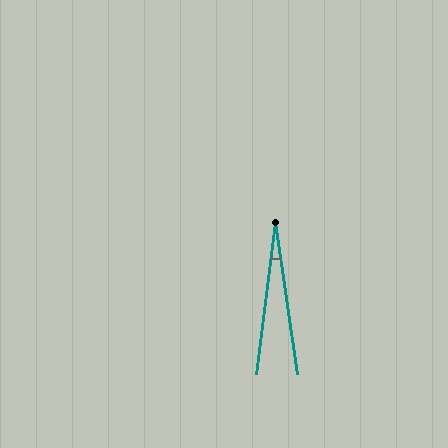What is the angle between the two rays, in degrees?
Approximately 15 degrees.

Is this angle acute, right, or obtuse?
It is acute.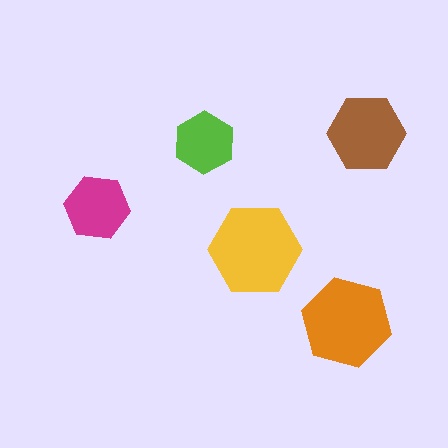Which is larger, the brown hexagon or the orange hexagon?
The orange one.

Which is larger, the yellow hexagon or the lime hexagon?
The yellow one.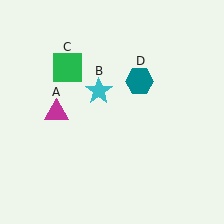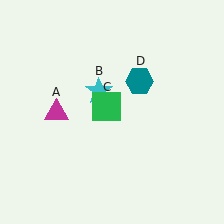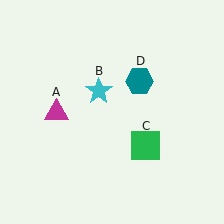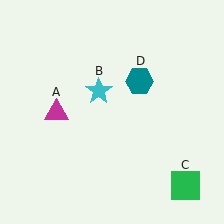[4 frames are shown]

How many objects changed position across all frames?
1 object changed position: green square (object C).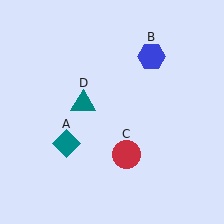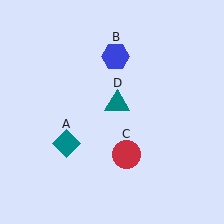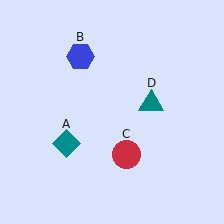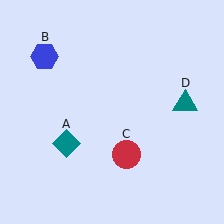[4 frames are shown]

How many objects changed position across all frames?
2 objects changed position: blue hexagon (object B), teal triangle (object D).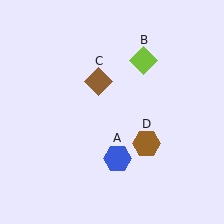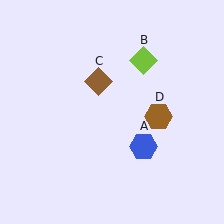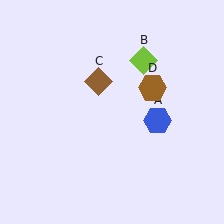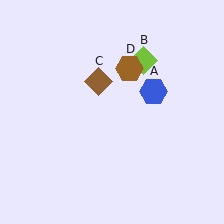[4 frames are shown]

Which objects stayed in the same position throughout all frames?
Lime diamond (object B) and brown diamond (object C) remained stationary.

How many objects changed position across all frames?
2 objects changed position: blue hexagon (object A), brown hexagon (object D).